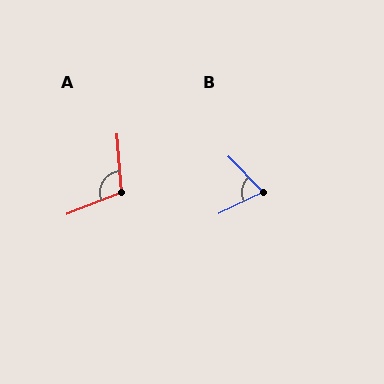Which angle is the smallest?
B, at approximately 71 degrees.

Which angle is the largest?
A, at approximately 107 degrees.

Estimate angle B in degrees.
Approximately 71 degrees.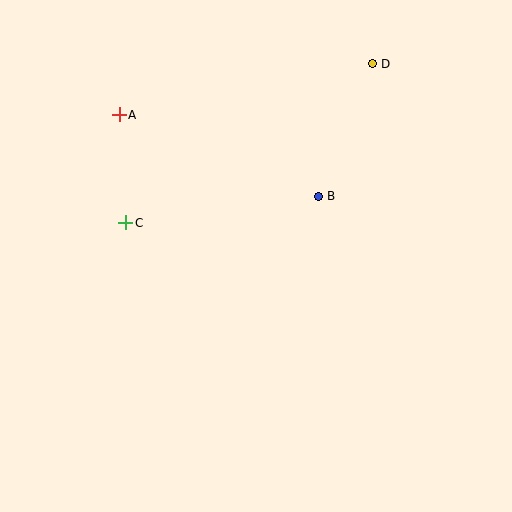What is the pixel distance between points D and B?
The distance between D and B is 143 pixels.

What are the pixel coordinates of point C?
Point C is at (126, 223).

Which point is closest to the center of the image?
Point B at (318, 196) is closest to the center.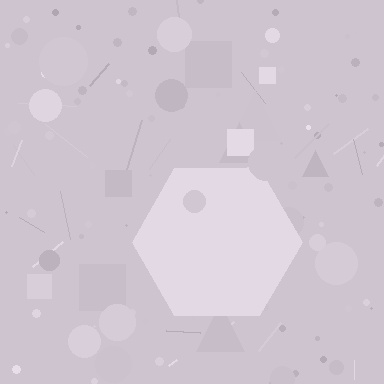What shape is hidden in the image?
A hexagon is hidden in the image.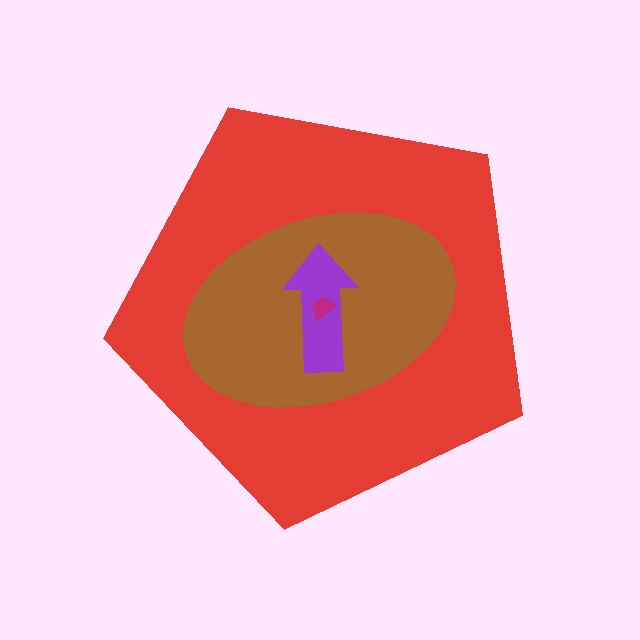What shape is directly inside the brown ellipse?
The purple arrow.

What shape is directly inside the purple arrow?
The magenta trapezoid.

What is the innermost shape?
The magenta trapezoid.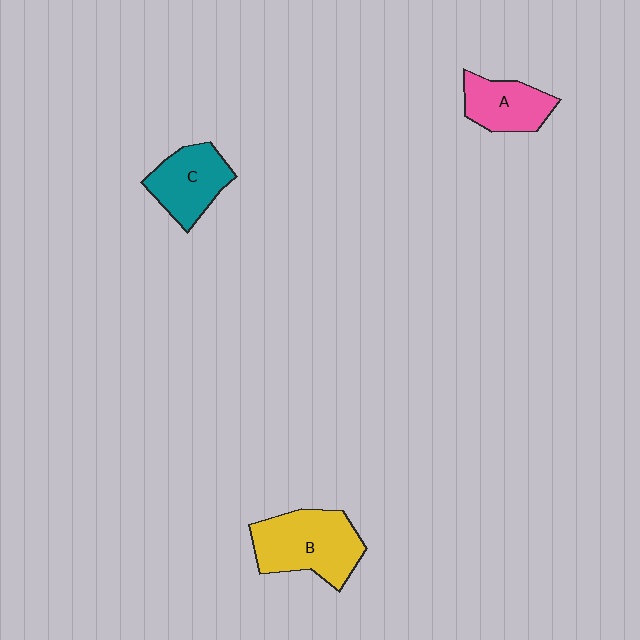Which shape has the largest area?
Shape B (yellow).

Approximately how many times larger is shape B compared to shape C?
Approximately 1.4 times.